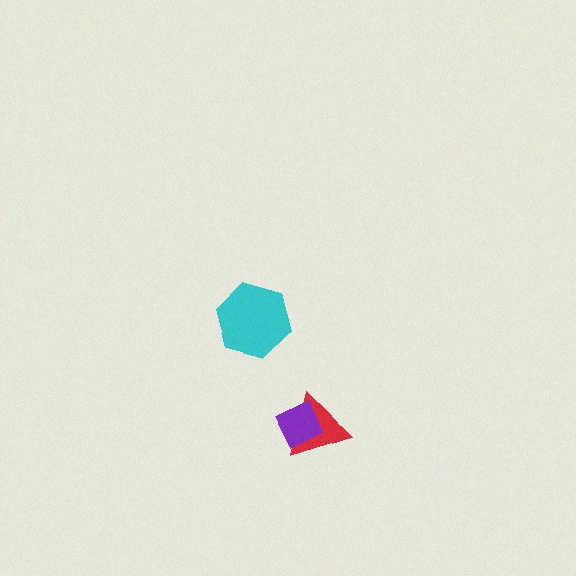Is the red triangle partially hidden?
Yes, it is partially covered by another shape.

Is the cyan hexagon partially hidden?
No, no other shape covers it.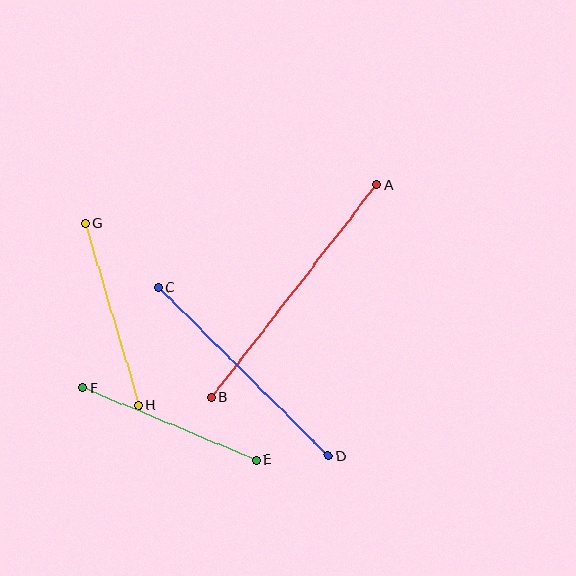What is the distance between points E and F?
The distance is approximately 187 pixels.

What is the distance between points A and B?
The distance is approximately 269 pixels.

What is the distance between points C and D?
The distance is approximately 240 pixels.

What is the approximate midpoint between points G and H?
The midpoint is at approximately (112, 315) pixels.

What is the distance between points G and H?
The distance is approximately 190 pixels.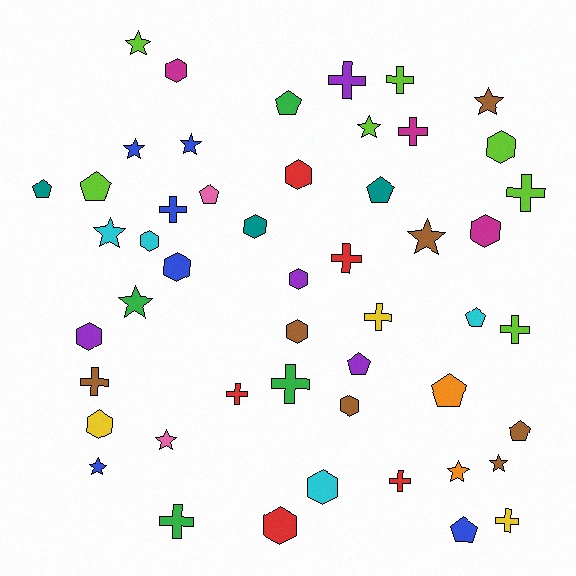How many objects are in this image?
There are 50 objects.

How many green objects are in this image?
There are 4 green objects.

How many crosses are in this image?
There are 14 crosses.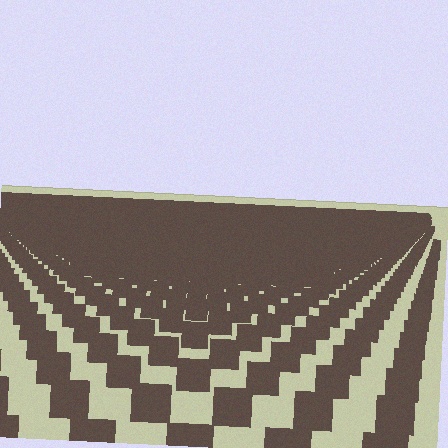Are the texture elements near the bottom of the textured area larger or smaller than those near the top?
Larger. Near the bottom, elements are closer to the viewer and appear at a bigger on-screen size.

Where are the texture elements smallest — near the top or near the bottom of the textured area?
Near the top.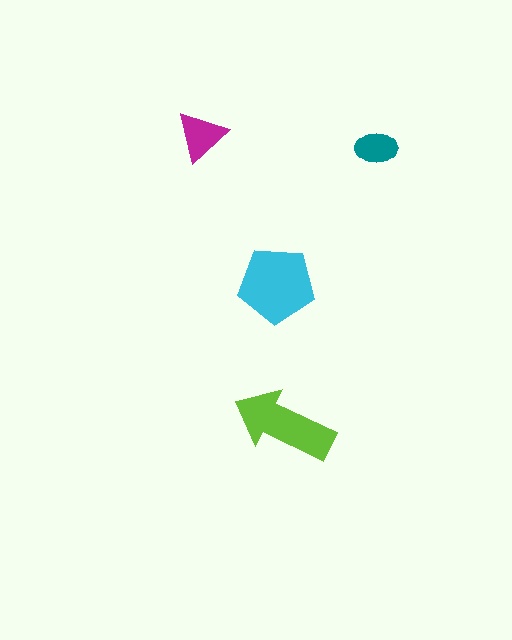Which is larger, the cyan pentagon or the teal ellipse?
The cyan pentagon.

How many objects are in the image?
There are 4 objects in the image.